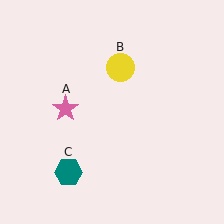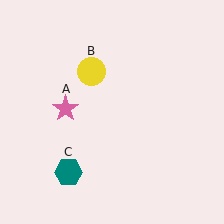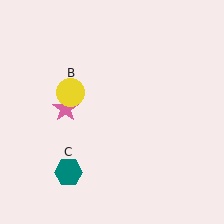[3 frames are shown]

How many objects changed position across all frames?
1 object changed position: yellow circle (object B).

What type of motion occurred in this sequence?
The yellow circle (object B) rotated counterclockwise around the center of the scene.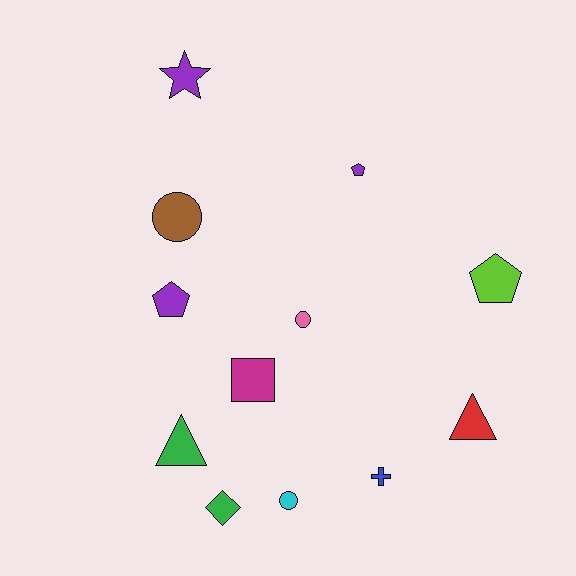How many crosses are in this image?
There is 1 cross.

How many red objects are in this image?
There is 1 red object.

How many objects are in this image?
There are 12 objects.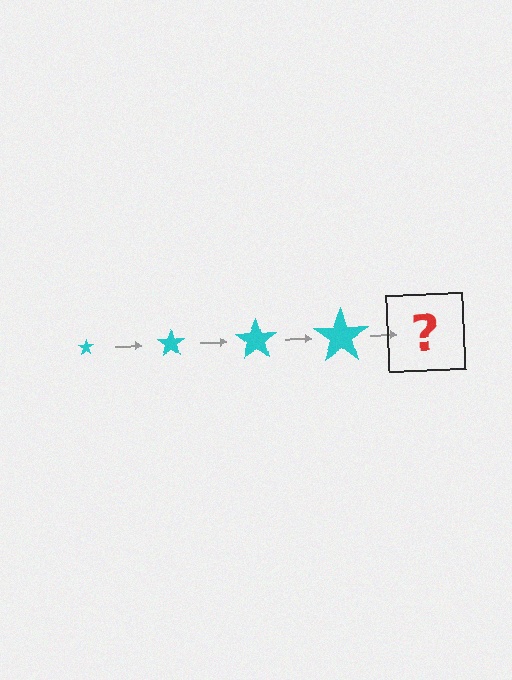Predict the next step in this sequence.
The next step is a cyan star, larger than the previous one.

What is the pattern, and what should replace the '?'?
The pattern is that the star gets progressively larger each step. The '?' should be a cyan star, larger than the previous one.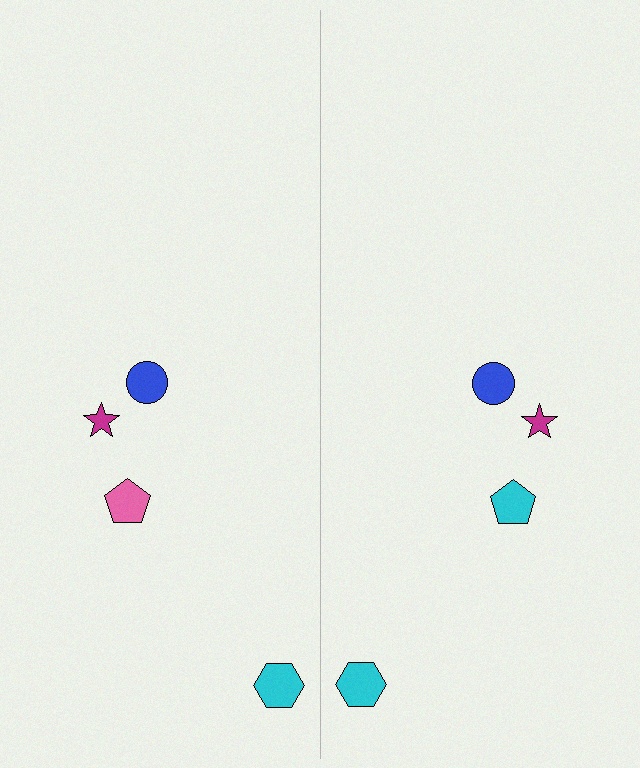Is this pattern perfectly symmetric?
No, the pattern is not perfectly symmetric. The cyan pentagon on the right side breaks the symmetry — its mirror counterpart is pink.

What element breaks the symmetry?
The cyan pentagon on the right side breaks the symmetry — its mirror counterpart is pink.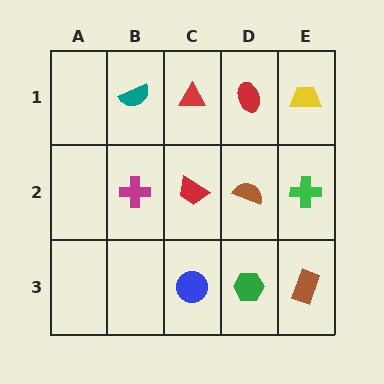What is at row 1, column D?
A red ellipse.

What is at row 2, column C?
A red trapezoid.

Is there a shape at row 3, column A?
No, that cell is empty.